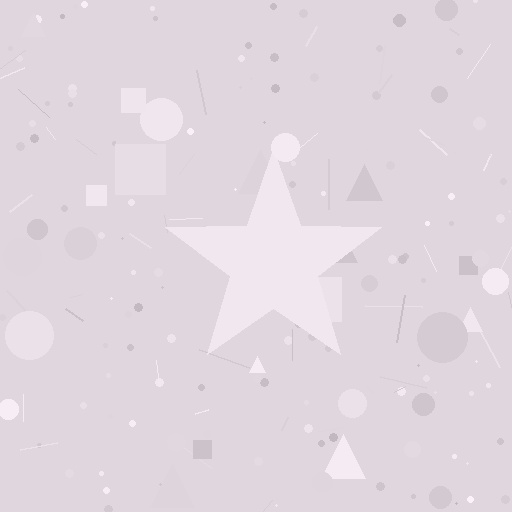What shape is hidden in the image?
A star is hidden in the image.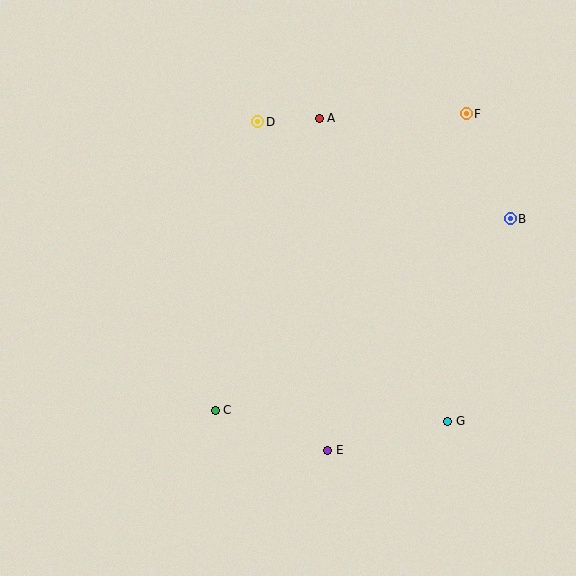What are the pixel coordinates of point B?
Point B is at (510, 219).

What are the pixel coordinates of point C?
Point C is at (215, 410).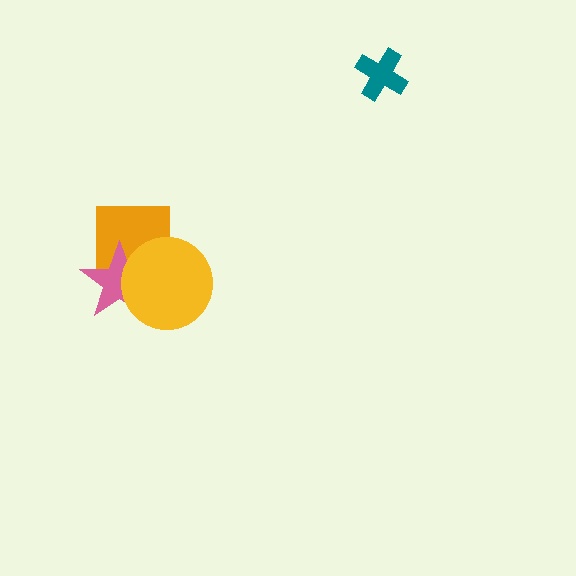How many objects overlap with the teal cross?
0 objects overlap with the teal cross.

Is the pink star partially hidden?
Yes, it is partially covered by another shape.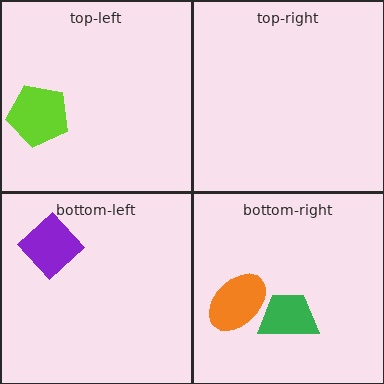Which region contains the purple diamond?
The bottom-left region.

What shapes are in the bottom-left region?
The purple diamond.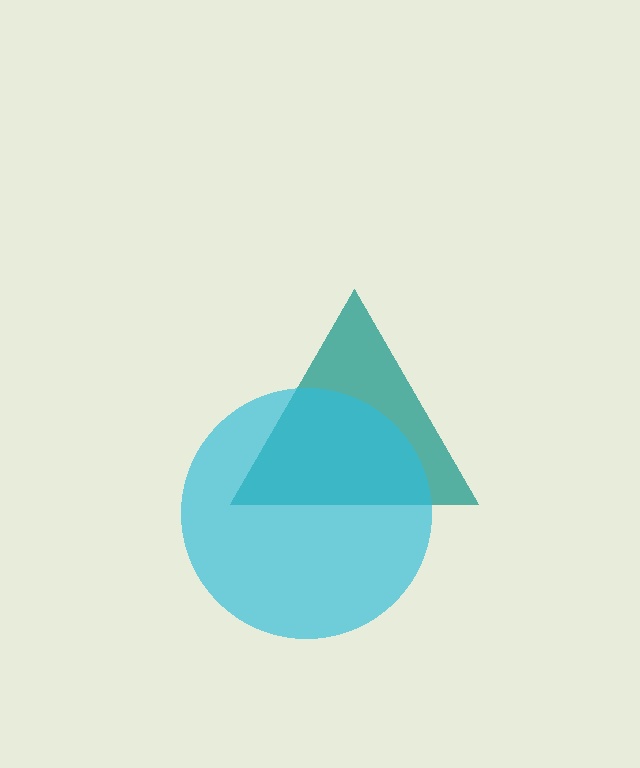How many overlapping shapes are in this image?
There are 2 overlapping shapes in the image.